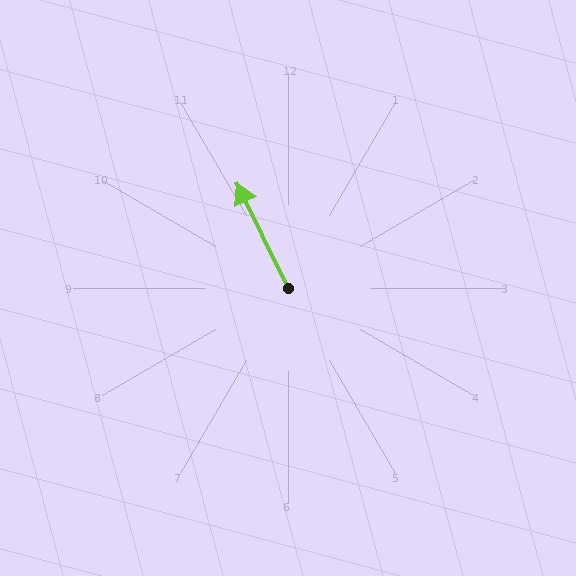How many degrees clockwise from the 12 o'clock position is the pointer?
Approximately 334 degrees.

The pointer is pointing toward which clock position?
Roughly 11 o'clock.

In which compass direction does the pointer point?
Northwest.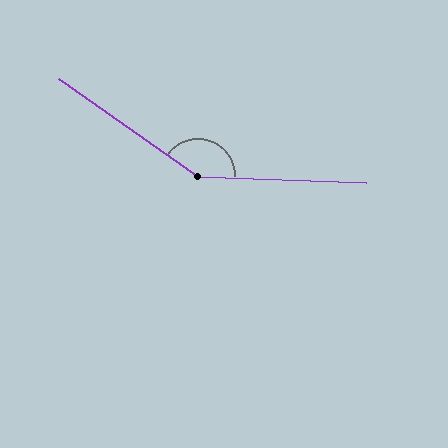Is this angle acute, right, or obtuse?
It is obtuse.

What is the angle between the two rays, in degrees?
Approximately 147 degrees.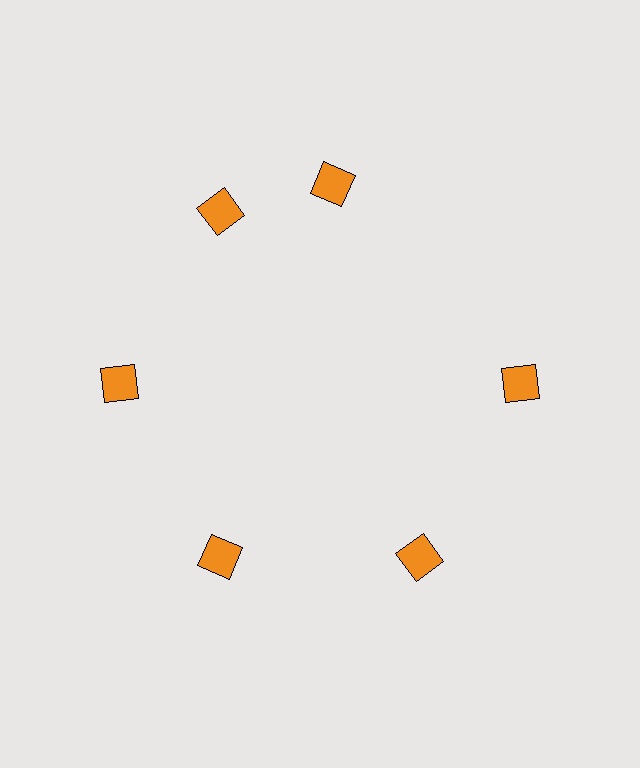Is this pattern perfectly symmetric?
No. The 6 orange diamonds are arranged in a ring, but one element near the 1 o'clock position is rotated out of alignment along the ring, breaking the 6-fold rotational symmetry.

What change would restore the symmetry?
The symmetry would be restored by rotating it back into even spacing with its neighbors so that all 6 diamonds sit at equal angles and equal distance from the center.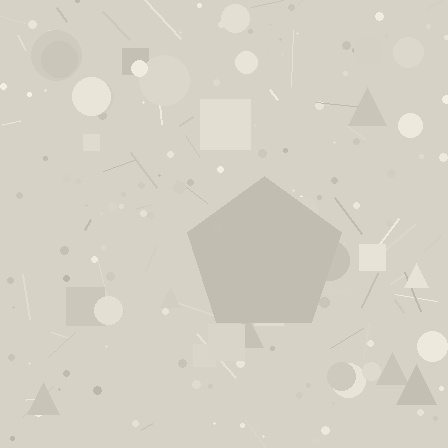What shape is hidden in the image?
A pentagon is hidden in the image.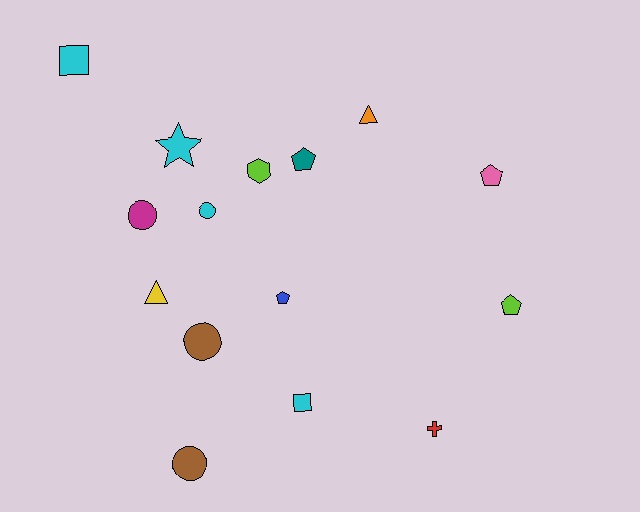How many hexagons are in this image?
There is 1 hexagon.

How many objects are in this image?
There are 15 objects.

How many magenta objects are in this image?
There is 1 magenta object.